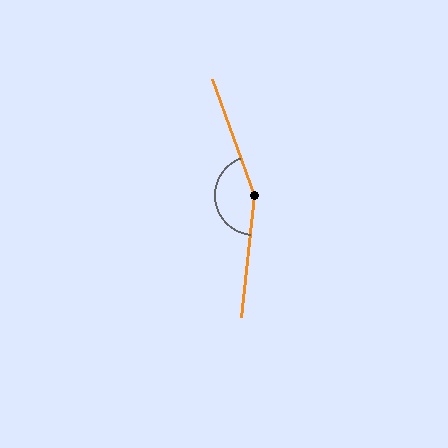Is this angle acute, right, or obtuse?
It is obtuse.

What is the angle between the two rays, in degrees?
Approximately 154 degrees.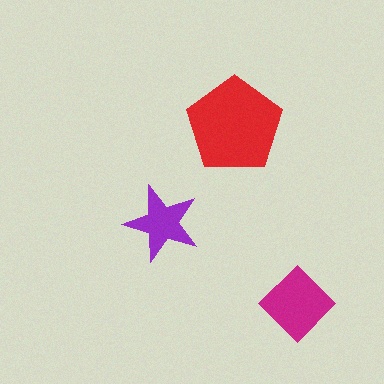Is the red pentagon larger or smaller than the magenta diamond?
Larger.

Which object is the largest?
The red pentagon.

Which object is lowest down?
The magenta diamond is bottommost.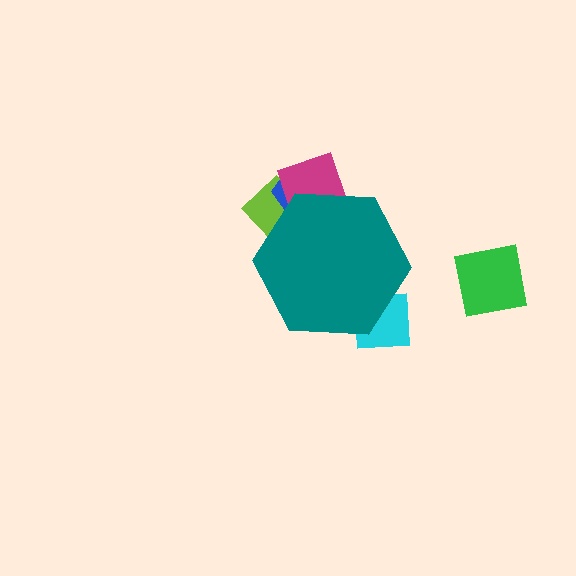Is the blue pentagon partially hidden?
Yes, the blue pentagon is partially hidden behind the teal hexagon.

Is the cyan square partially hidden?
Yes, the cyan square is partially hidden behind the teal hexagon.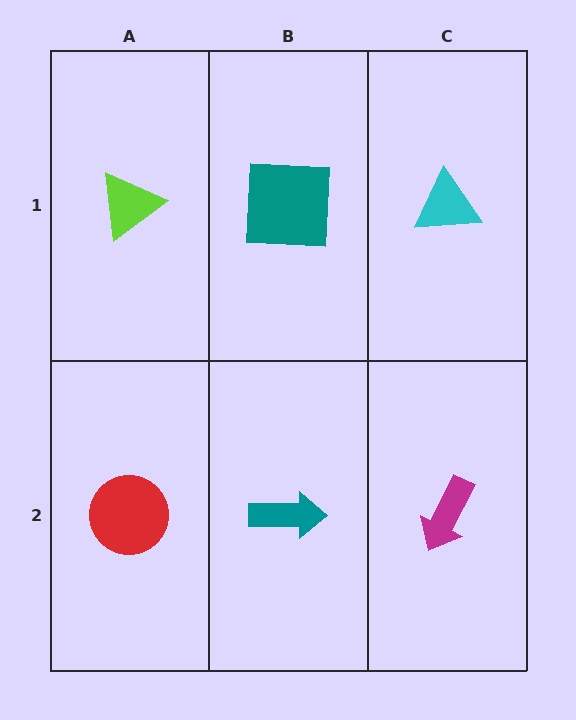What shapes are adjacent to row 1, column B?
A teal arrow (row 2, column B), a lime triangle (row 1, column A), a cyan triangle (row 1, column C).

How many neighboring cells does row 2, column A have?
2.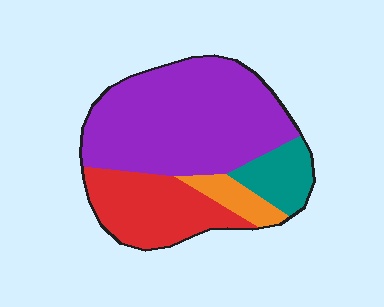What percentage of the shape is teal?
Teal covers 11% of the shape.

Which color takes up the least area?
Orange, at roughly 5%.